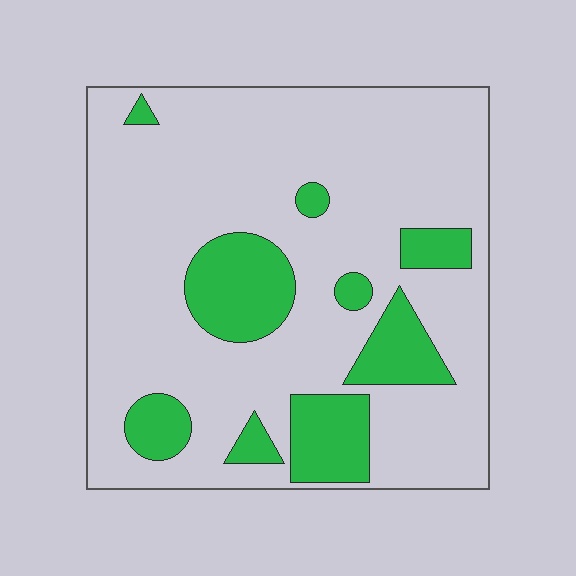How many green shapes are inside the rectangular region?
9.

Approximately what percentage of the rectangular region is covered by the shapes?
Approximately 20%.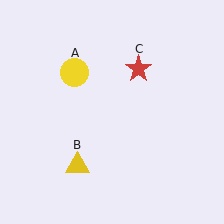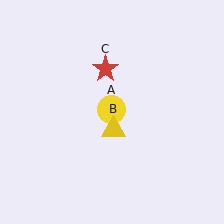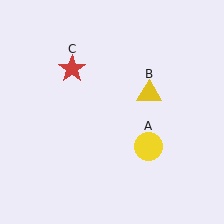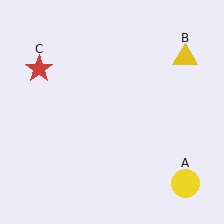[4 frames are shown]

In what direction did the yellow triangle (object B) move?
The yellow triangle (object B) moved up and to the right.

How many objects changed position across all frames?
3 objects changed position: yellow circle (object A), yellow triangle (object B), red star (object C).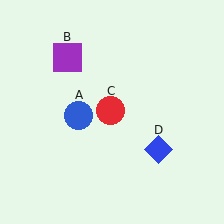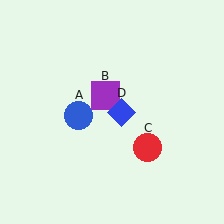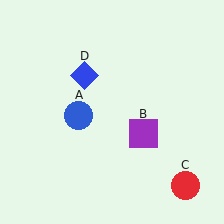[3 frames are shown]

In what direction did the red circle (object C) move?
The red circle (object C) moved down and to the right.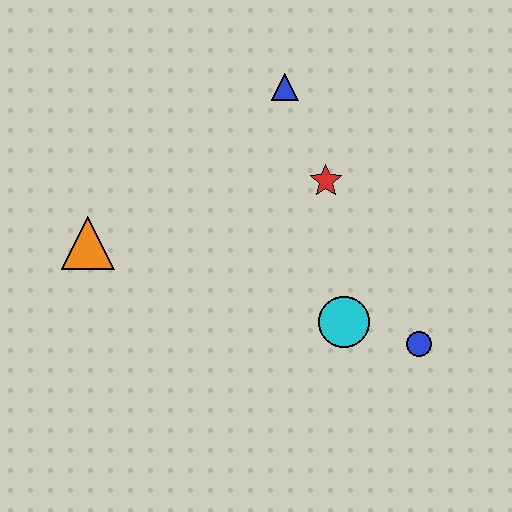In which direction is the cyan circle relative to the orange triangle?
The cyan circle is to the right of the orange triangle.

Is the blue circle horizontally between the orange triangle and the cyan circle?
No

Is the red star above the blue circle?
Yes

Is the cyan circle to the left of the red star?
No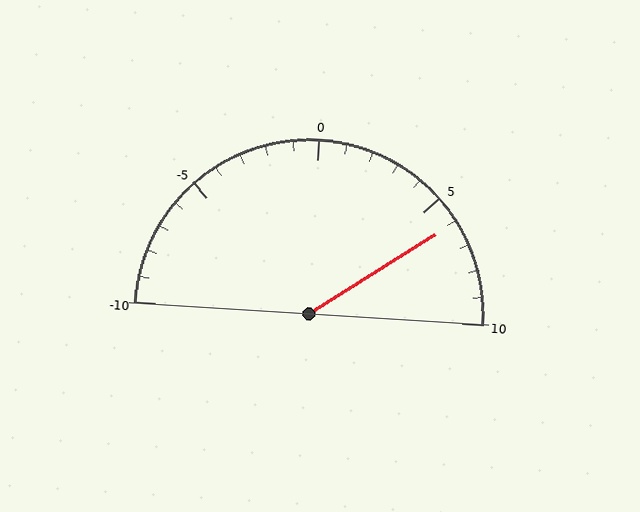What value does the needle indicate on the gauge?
The needle indicates approximately 6.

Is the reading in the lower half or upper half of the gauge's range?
The reading is in the upper half of the range (-10 to 10).